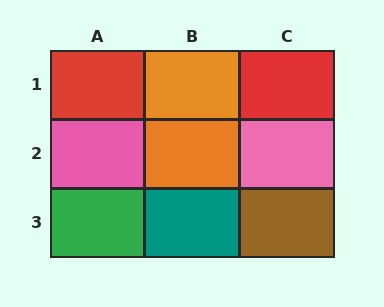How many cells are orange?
2 cells are orange.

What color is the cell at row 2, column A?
Pink.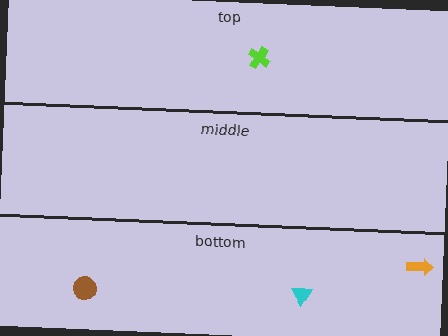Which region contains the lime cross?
The top region.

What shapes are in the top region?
The lime cross.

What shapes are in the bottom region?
The cyan triangle, the brown circle, the orange arrow.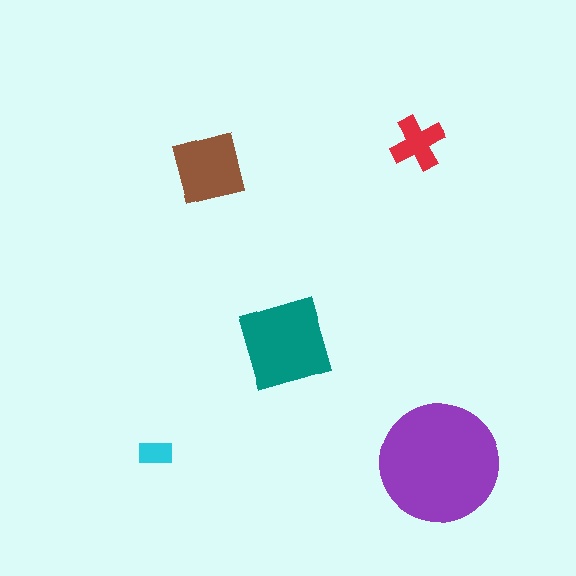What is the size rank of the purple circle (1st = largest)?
1st.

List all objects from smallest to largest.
The cyan rectangle, the red cross, the brown square, the teal diamond, the purple circle.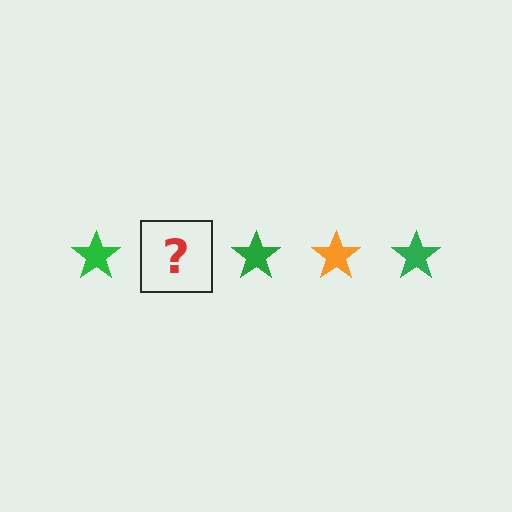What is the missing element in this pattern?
The missing element is an orange star.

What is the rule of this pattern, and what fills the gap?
The rule is that the pattern cycles through green, orange stars. The gap should be filled with an orange star.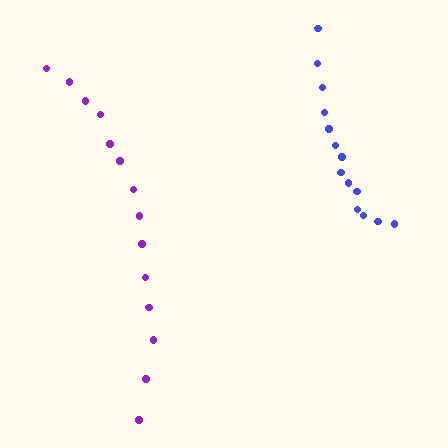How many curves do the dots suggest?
There are 2 distinct paths.